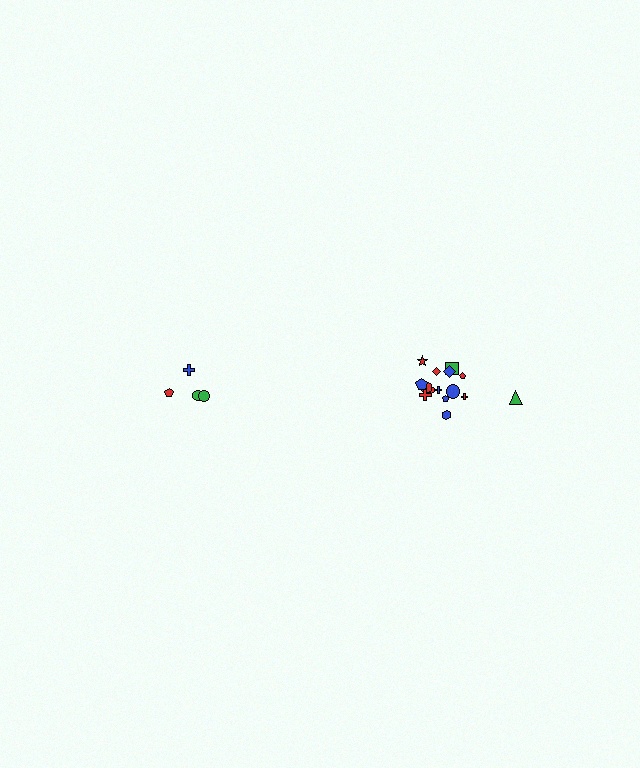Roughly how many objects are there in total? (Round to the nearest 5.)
Roughly 20 objects in total.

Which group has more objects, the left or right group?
The right group.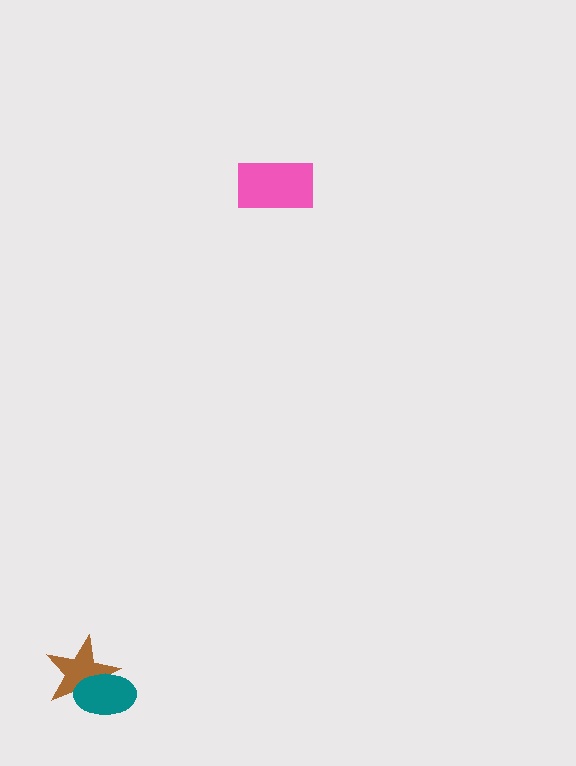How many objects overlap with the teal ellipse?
1 object overlaps with the teal ellipse.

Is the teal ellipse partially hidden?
No, no other shape covers it.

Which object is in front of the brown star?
The teal ellipse is in front of the brown star.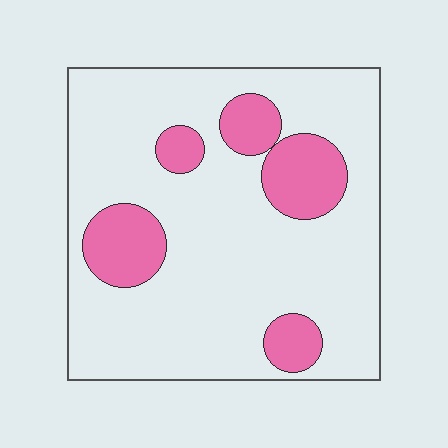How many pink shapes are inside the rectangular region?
5.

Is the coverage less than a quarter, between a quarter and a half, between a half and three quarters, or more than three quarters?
Less than a quarter.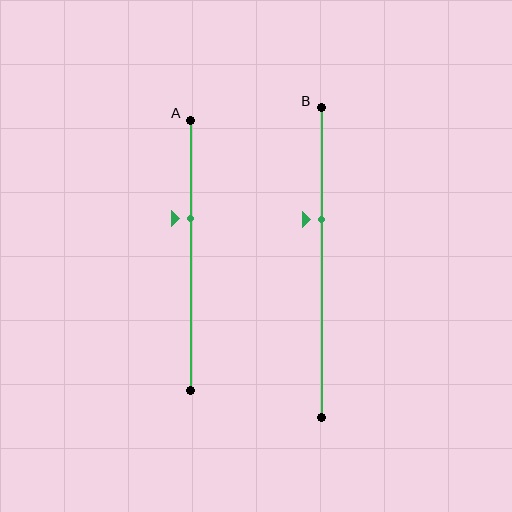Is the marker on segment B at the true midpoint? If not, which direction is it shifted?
No, the marker on segment B is shifted upward by about 14% of the segment length.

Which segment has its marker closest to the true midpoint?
Segment A has its marker closest to the true midpoint.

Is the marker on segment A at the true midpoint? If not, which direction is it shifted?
No, the marker on segment A is shifted upward by about 13% of the segment length.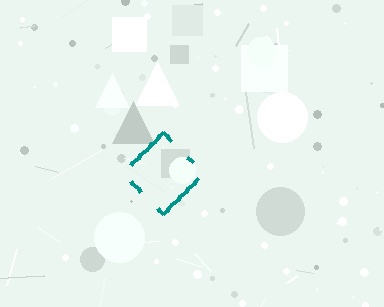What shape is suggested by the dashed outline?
The dashed outline suggests a diamond.